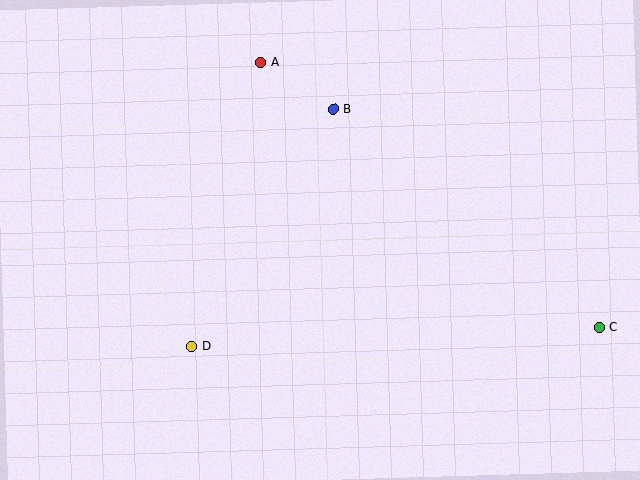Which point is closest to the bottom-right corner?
Point C is closest to the bottom-right corner.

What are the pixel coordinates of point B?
Point B is at (333, 109).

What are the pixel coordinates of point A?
Point A is at (261, 62).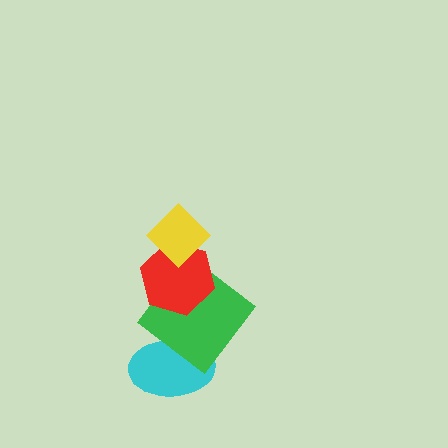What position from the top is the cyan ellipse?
The cyan ellipse is 4th from the top.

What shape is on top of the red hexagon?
The yellow diamond is on top of the red hexagon.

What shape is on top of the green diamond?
The red hexagon is on top of the green diamond.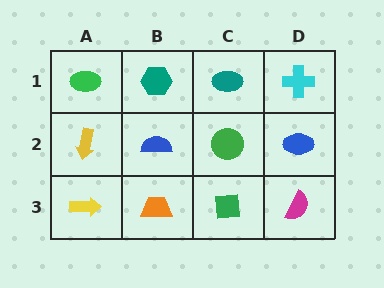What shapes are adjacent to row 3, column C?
A green circle (row 2, column C), an orange trapezoid (row 3, column B), a magenta semicircle (row 3, column D).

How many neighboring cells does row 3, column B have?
3.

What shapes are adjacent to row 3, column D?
A blue ellipse (row 2, column D), a green square (row 3, column C).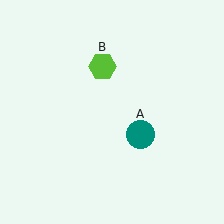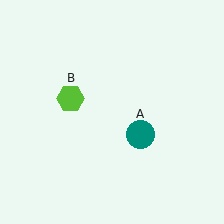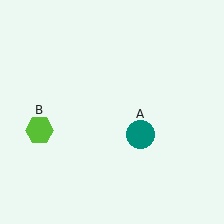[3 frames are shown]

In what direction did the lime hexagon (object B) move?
The lime hexagon (object B) moved down and to the left.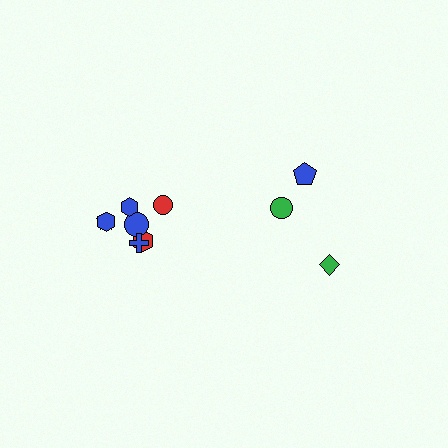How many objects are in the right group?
There are 3 objects.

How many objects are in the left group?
There are 7 objects.